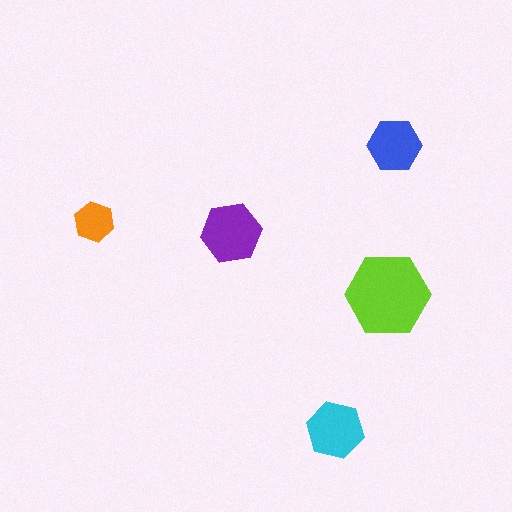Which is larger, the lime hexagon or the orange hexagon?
The lime one.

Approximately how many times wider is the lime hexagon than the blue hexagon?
About 1.5 times wider.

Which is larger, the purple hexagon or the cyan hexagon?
The purple one.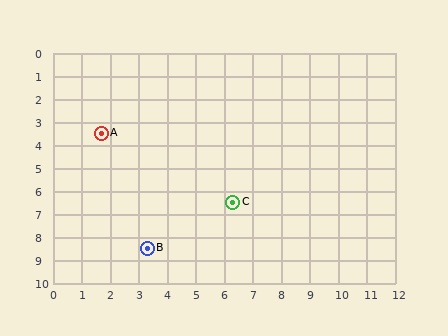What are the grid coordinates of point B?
Point B is at approximately (3.3, 8.5).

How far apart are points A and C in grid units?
Points A and C are about 5.5 grid units apart.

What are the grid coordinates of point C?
Point C is at approximately (6.3, 6.5).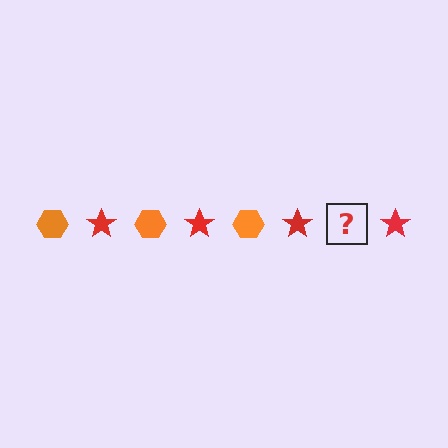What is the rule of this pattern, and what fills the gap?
The rule is that the pattern alternates between orange hexagon and red star. The gap should be filled with an orange hexagon.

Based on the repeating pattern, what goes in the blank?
The blank should be an orange hexagon.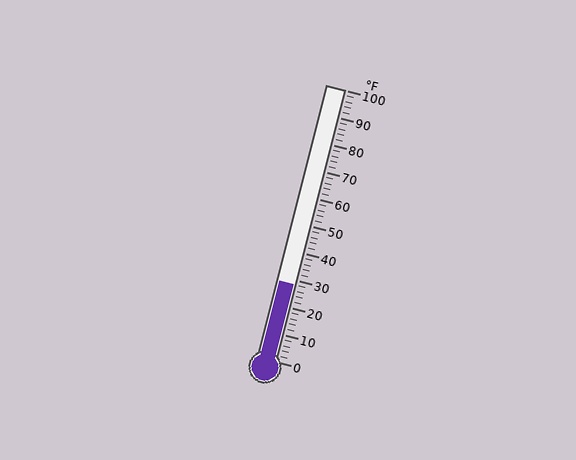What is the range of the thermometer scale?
The thermometer scale ranges from 0°F to 100°F.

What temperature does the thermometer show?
The thermometer shows approximately 28°F.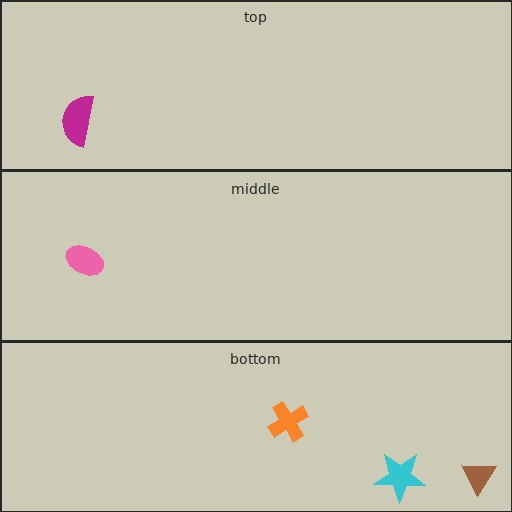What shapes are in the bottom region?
The cyan star, the brown triangle, the orange cross.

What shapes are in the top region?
The magenta semicircle.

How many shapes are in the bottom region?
3.